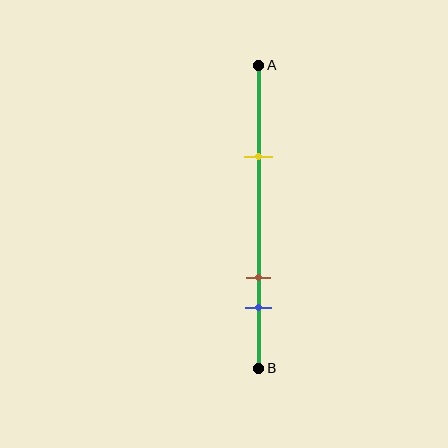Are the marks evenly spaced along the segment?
No, the marks are not evenly spaced.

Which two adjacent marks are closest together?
The brown and blue marks are the closest adjacent pair.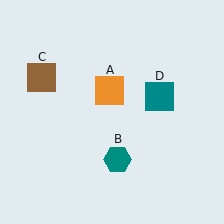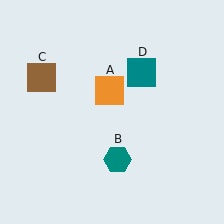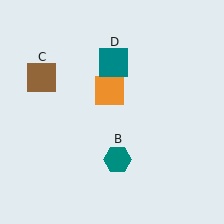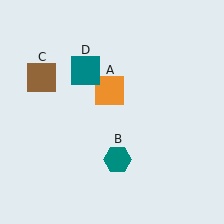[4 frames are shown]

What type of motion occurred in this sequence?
The teal square (object D) rotated counterclockwise around the center of the scene.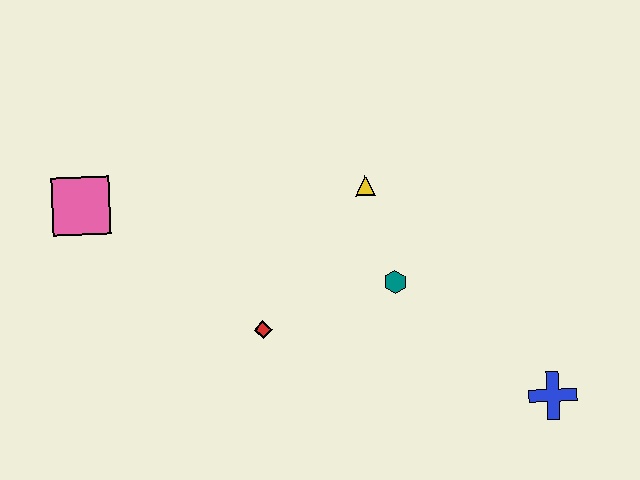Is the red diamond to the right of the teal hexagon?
No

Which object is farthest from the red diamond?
The blue cross is farthest from the red diamond.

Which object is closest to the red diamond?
The teal hexagon is closest to the red diamond.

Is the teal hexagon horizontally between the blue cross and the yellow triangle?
Yes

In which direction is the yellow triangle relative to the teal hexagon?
The yellow triangle is above the teal hexagon.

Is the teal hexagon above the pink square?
No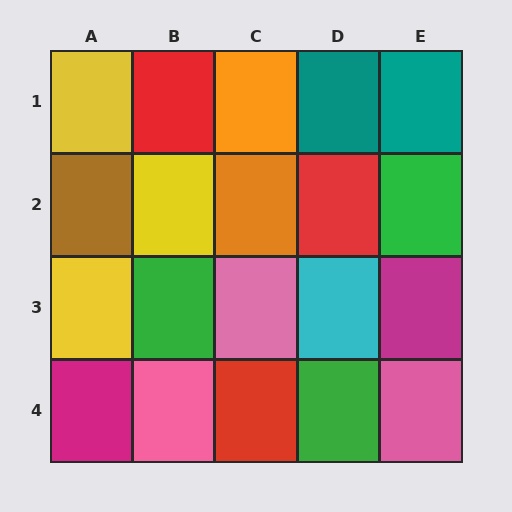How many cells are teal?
2 cells are teal.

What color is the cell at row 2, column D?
Red.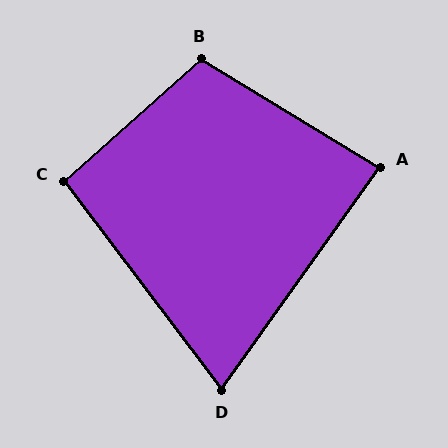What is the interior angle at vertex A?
Approximately 86 degrees (approximately right).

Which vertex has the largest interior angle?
B, at approximately 107 degrees.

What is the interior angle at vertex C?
Approximately 94 degrees (approximately right).